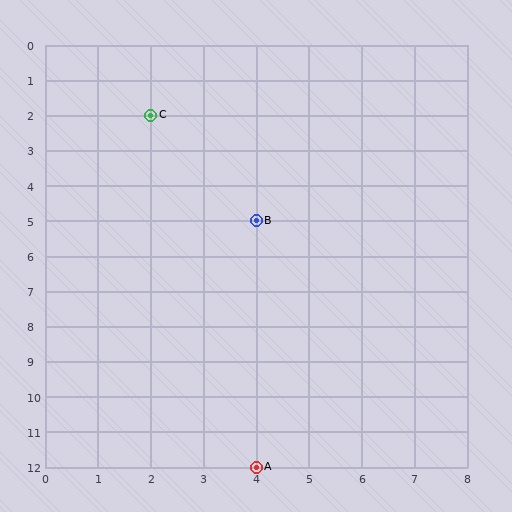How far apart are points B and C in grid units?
Points B and C are 2 columns and 3 rows apart (about 3.6 grid units diagonally).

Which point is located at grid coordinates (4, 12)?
Point A is at (4, 12).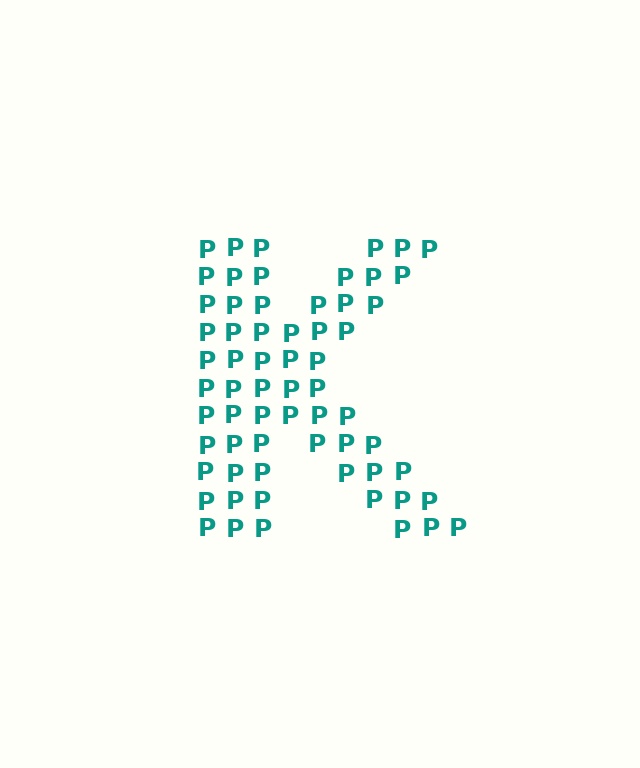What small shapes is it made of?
It is made of small letter P's.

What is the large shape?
The large shape is the letter K.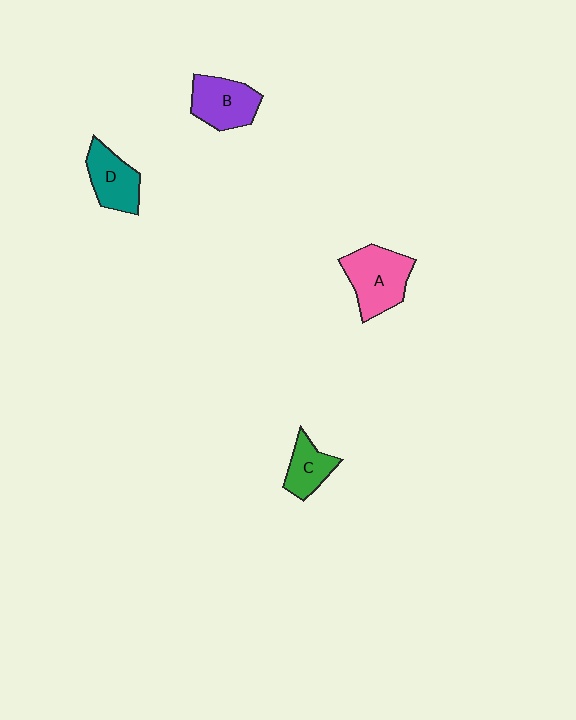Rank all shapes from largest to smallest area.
From largest to smallest: A (pink), B (purple), D (teal), C (green).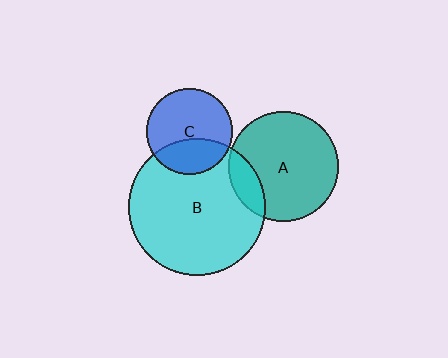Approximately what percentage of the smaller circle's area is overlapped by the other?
Approximately 15%.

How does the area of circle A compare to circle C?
Approximately 1.7 times.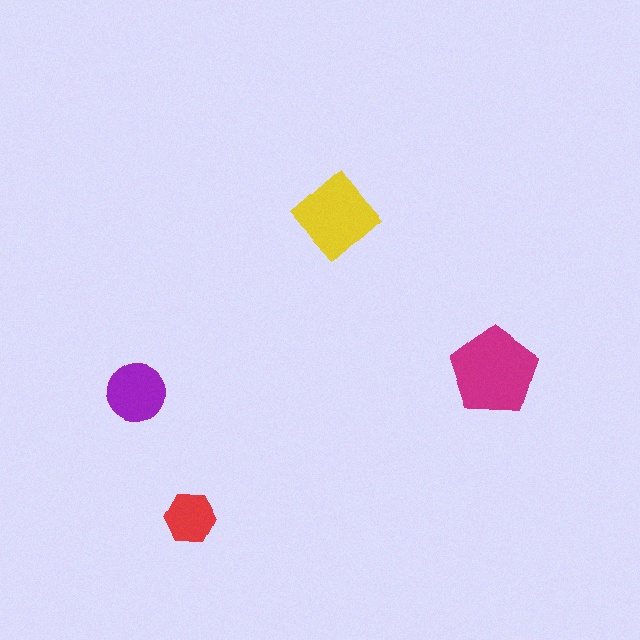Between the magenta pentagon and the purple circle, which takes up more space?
The magenta pentagon.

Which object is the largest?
The magenta pentagon.